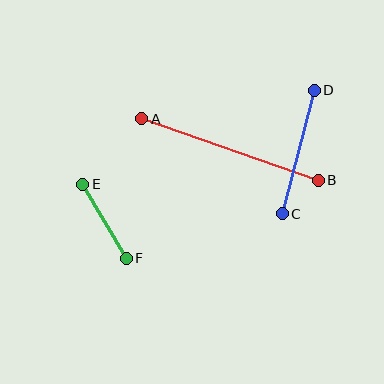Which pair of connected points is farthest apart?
Points A and B are farthest apart.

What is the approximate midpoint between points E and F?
The midpoint is at approximately (104, 221) pixels.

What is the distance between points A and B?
The distance is approximately 187 pixels.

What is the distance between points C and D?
The distance is approximately 128 pixels.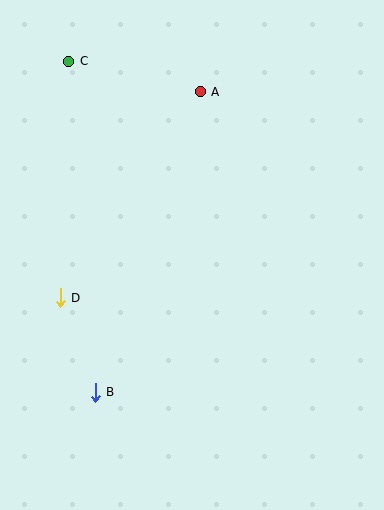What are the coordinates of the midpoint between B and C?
The midpoint between B and C is at (82, 227).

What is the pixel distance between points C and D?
The distance between C and D is 237 pixels.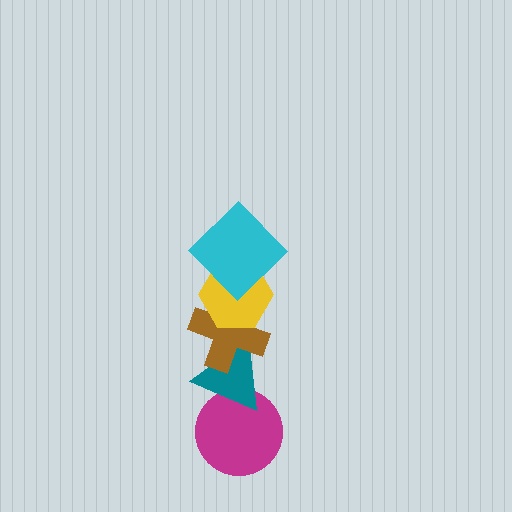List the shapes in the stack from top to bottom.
From top to bottom: the cyan diamond, the yellow hexagon, the brown cross, the teal triangle, the magenta circle.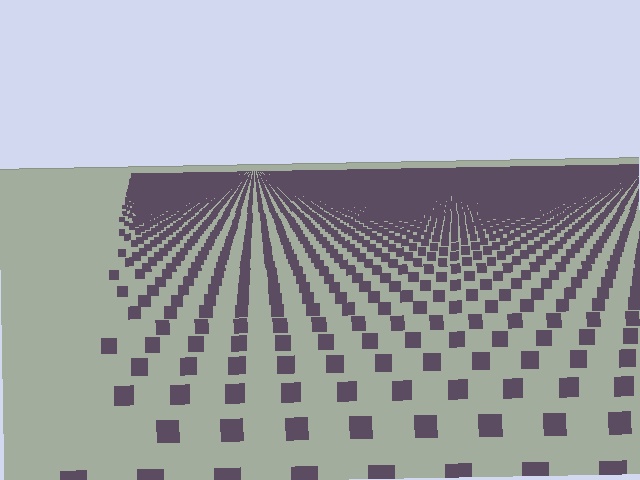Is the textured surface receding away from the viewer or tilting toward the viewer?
The surface is receding away from the viewer. Texture elements get smaller and denser toward the top.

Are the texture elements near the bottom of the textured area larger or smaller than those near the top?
Larger. Near the bottom, elements are closer to the viewer and appear at a bigger on-screen size.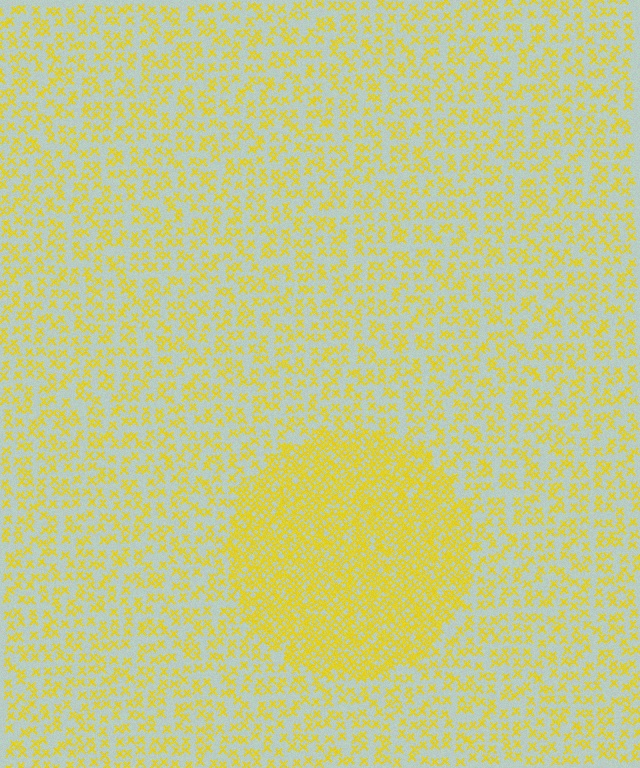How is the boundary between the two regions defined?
The boundary is defined by a change in element density (approximately 2.4x ratio). All elements are the same color, size, and shape.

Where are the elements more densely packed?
The elements are more densely packed inside the circle boundary.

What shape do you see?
I see a circle.